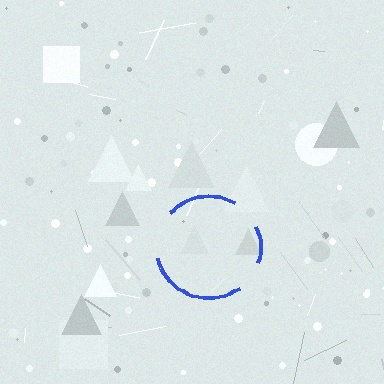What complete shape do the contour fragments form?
The contour fragments form a circle.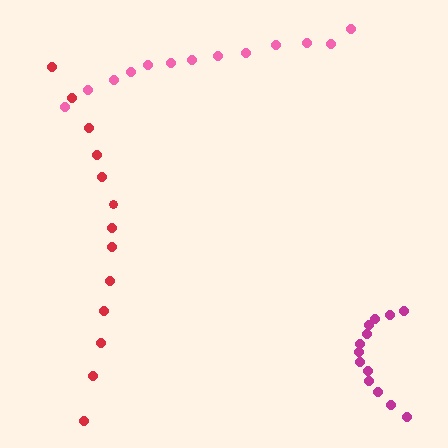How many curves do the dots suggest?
There are 3 distinct paths.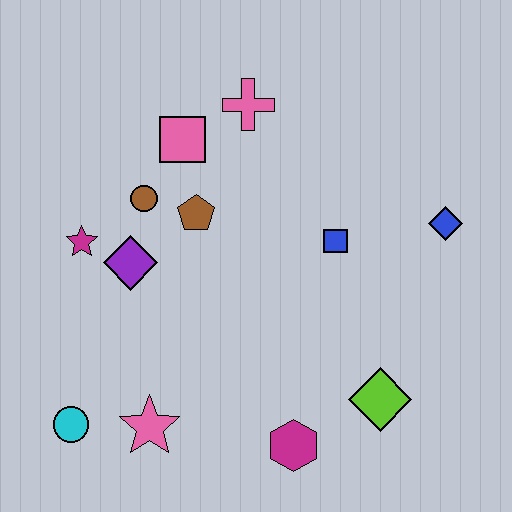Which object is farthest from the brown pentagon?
The lime diamond is farthest from the brown pentagon.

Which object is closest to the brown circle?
The brown pentagon is closest to the brown circle.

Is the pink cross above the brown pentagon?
Yes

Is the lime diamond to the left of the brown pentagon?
No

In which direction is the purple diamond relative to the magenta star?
The purple diamond is to the right of the magenta star.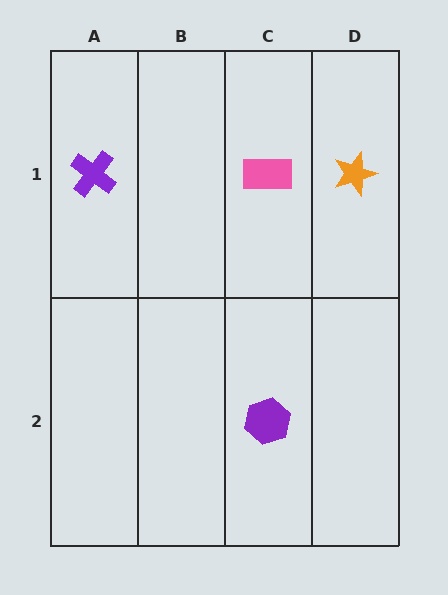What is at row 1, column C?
A pink rectangle.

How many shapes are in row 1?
3 shapes.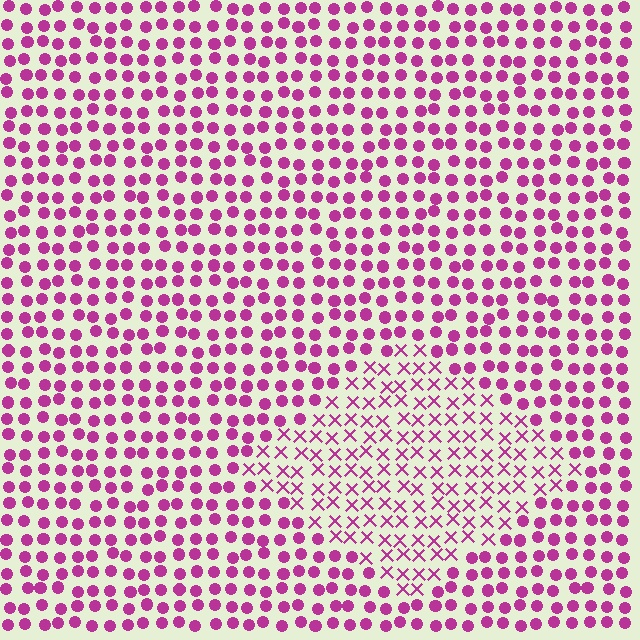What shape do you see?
I see a diamond.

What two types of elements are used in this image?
The image uses X marks inside the diamond region and circles outside it.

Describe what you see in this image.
The image is filled with small magenta elements arranged in a uniform grid. A diamond-shaped region contains X marks, while the surrounding area contains circles. The boundary is defined purely by the change in element shape.